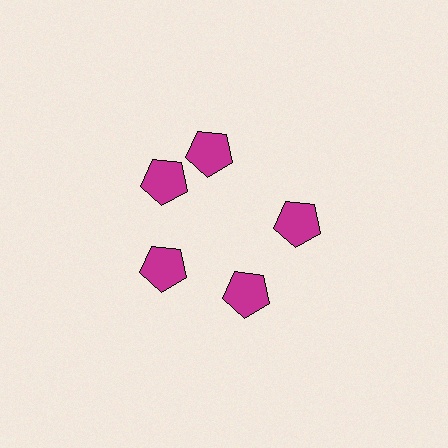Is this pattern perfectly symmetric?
No. The 5 magenta pentagons are arranged in a ring, but one element near the 1 o'clock position is rotated out of alignment along the ring, breaking the 5-fold rotational symmetry.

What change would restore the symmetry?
The symmetry would be restored by rotating it back into even spacing with its neighbors so that all 5 pentagons sit at equal angles and equal distance from the center.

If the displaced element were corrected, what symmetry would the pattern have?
It would have 5-fold rotational symmetry — the pattern would map onto itself every 72 degrees.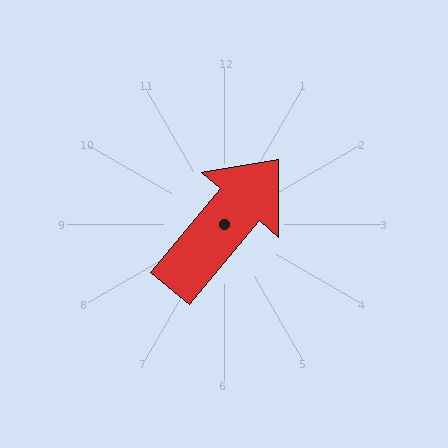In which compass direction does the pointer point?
Northeast.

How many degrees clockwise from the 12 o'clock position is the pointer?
Approximately 40 degrees.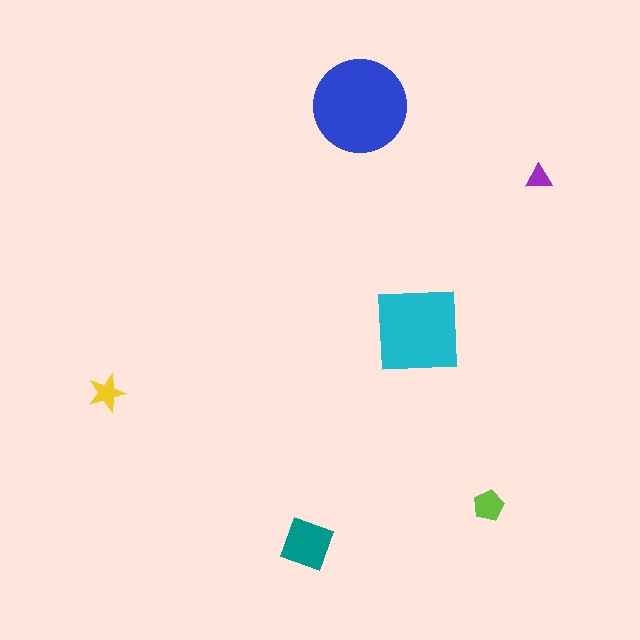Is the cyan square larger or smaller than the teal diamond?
Larger.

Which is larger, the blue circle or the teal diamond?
The blue circle.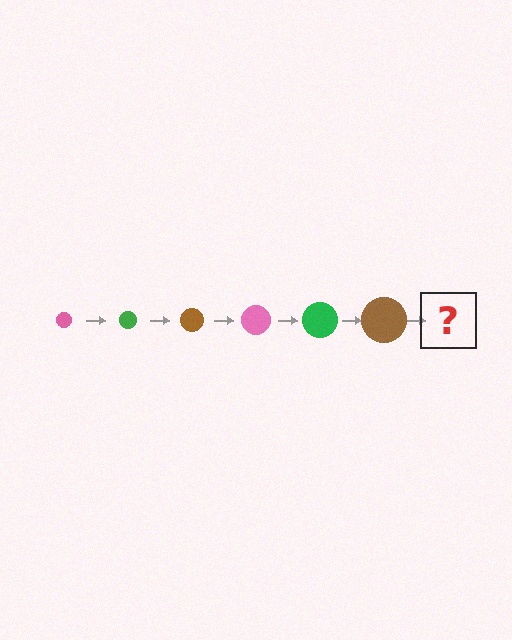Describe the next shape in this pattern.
It should be a pink circle, larger than the previous one.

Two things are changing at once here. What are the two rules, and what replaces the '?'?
The two rules are that the circle grows larger each step and the color cycles through pink, green, and brown. The '?' should be a pink circle, larger than the previous one.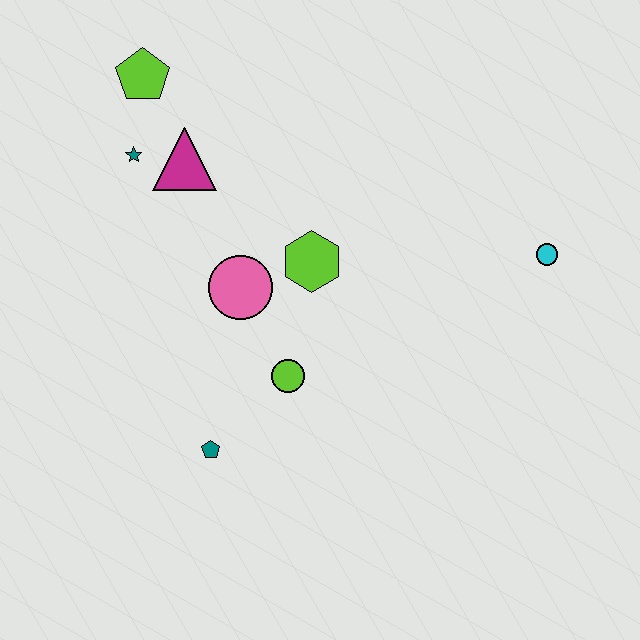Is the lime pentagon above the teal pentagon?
Yes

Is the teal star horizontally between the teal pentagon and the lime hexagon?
No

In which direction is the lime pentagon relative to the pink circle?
The lime pentagon is above the pink circle.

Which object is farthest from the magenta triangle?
The cyan circle is farthest from the magenta triangle.